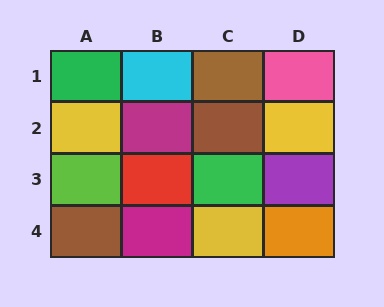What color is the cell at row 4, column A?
Brown.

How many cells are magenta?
2 cells are magenta.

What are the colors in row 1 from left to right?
Green, cyan, brown, pink.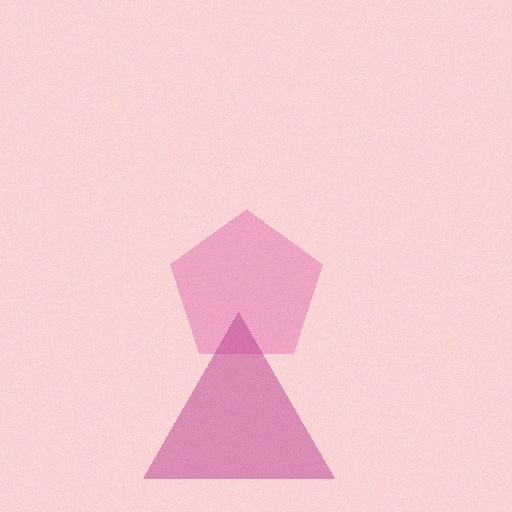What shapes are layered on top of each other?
The layered shapes are: a pink pentagon, a magenta triangle.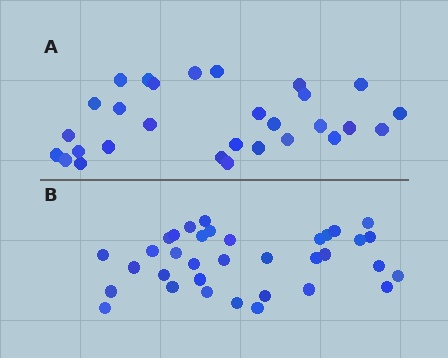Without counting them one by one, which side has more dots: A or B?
Region B (the bottom region) has more dots.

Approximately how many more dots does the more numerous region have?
Region B has about 6 more dots than region A.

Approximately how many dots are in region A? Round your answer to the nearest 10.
About 30 dots. (The exact count is 29, which rounds to 30.)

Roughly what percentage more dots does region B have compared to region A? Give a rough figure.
About 20% more.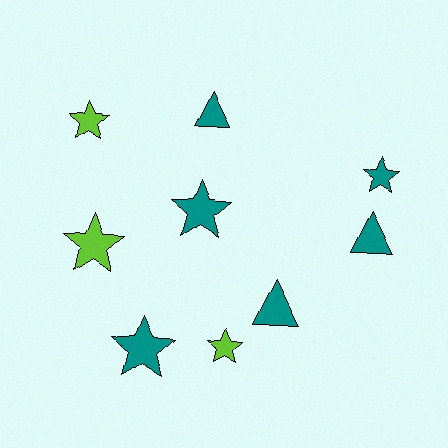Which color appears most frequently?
Teal, with 6 objects.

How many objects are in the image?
There are 9 objects.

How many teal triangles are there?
There are 3 teal triangles.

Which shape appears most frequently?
Star, with 6 objects.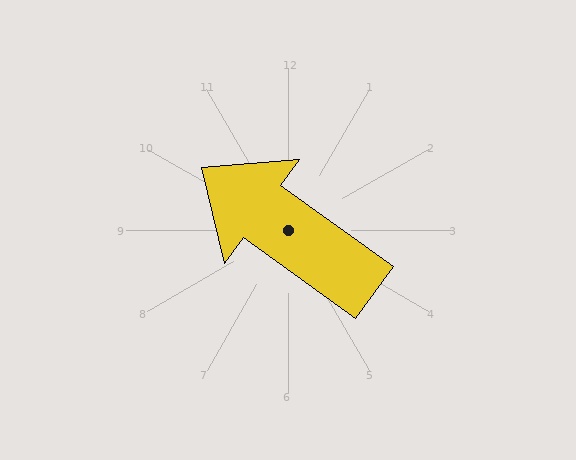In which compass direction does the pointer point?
Northwest.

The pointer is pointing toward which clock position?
Roughly 10 o'clock.